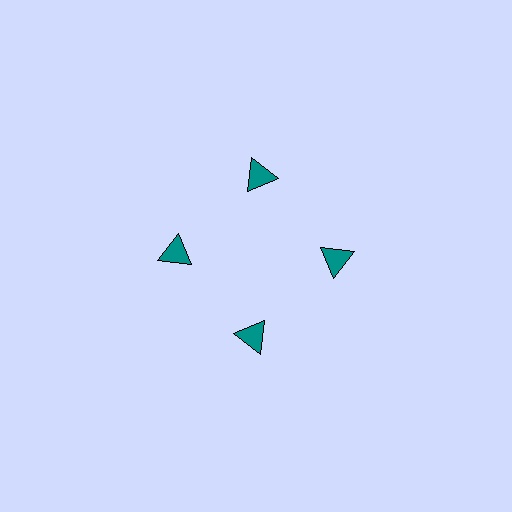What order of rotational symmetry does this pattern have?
This pattern has 4-fold rotational symmetry.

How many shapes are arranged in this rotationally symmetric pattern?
There are 4 shapes, arranged in 4 groups of 1.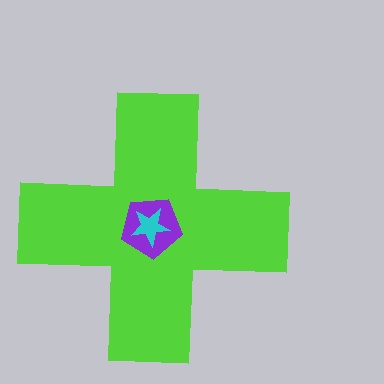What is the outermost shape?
The lime cross.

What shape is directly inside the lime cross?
The purple pentagon.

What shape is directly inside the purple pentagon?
The cyan star.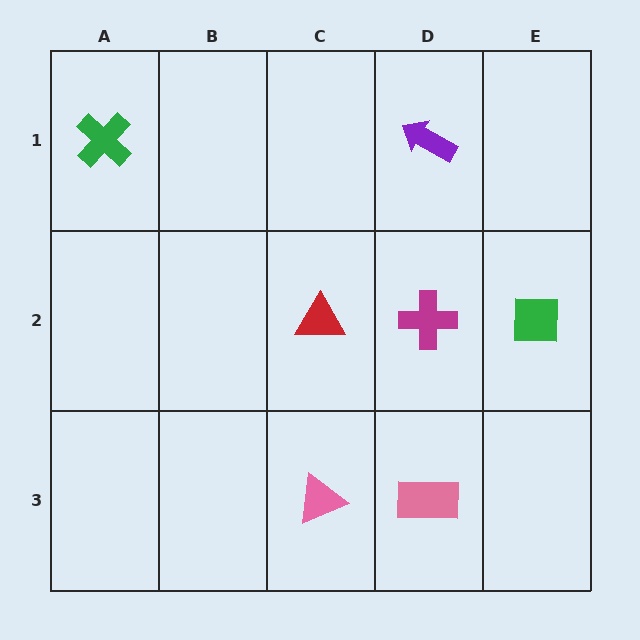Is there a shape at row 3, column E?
No, that cell is empty.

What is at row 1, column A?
A green cross.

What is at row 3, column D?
A pink rectangle.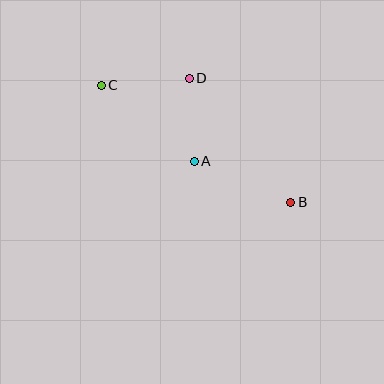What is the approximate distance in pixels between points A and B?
The distance between A and B is approximately 105 pixels.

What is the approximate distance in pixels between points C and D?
The distance between C and D is approximately 88 pixels.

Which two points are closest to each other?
Points A and D are closest to each other.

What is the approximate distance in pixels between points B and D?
The distance between B and D is approximately 160 pixels.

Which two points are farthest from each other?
Points B and C are farthest from each other.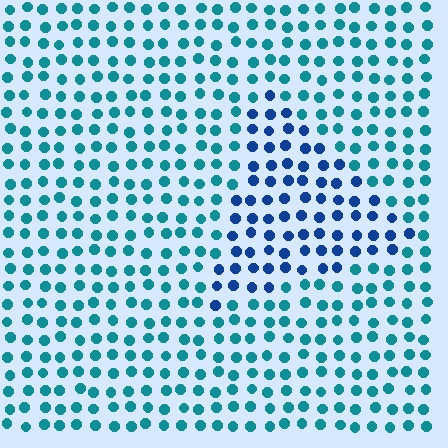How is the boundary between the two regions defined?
The boundary is defined purely by a slight shift in hue (about 35 degrees). Spacing, size, and orientation are identical on both sides.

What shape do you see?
I see a triangle.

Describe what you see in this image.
The image is filled with small teal elements in a uniform arrangement. A triangle-shaped region is visible where the elements are tinted to a slightly different hue, forming a subtle color boundary.